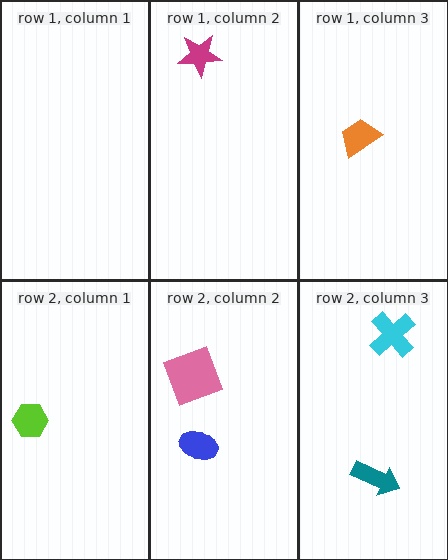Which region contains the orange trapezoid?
The row 1, column 3 region.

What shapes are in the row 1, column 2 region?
The magenta star.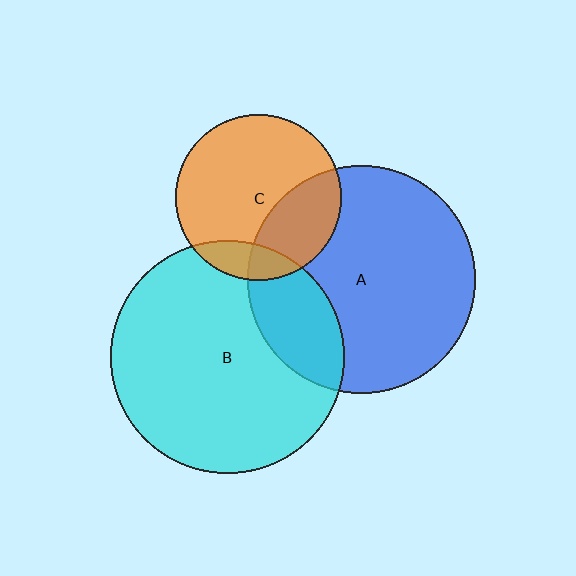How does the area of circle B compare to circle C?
Approximately 2.0 times.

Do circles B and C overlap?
Yes.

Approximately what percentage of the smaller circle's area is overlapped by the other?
Approximately 15%.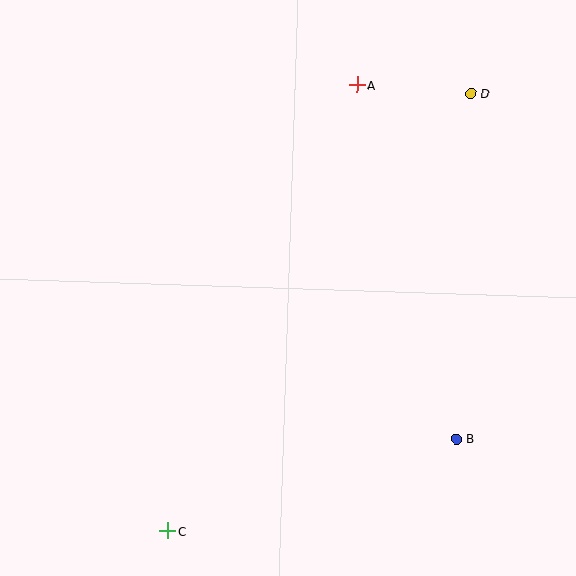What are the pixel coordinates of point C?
Point C is at (168, 531).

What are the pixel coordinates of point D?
Point D is at (471, 93).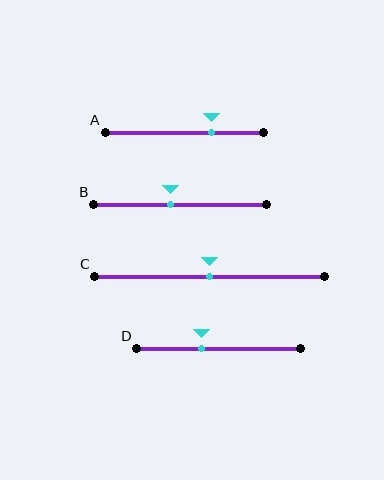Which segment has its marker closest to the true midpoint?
Segment C has its marker closest to the true midpoint.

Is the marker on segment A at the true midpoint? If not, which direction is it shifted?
No, the marker on segment A is shifted to the right by about 17% of the segment length.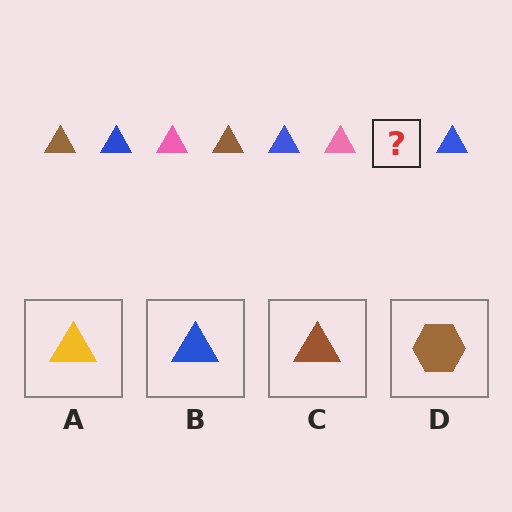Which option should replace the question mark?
Option C.